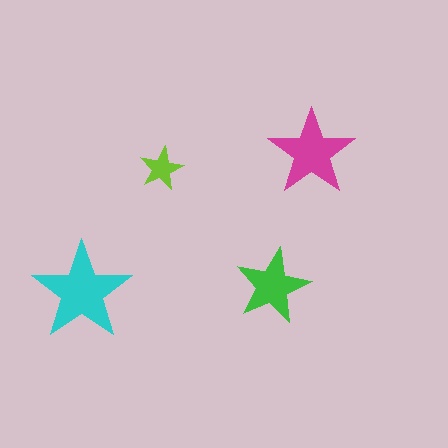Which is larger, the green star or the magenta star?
The magenta one.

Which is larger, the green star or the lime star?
The green one.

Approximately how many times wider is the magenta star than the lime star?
About 2 times wider.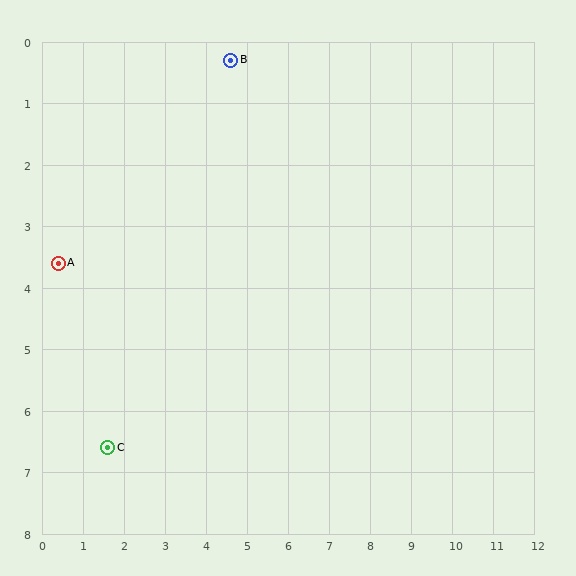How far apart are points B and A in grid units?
Points B and A are about 5.3 grid units apart.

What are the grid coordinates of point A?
Point A is at approximately (0.4, 3.6).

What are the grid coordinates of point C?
Point C is at approximately (1.6, 6.6).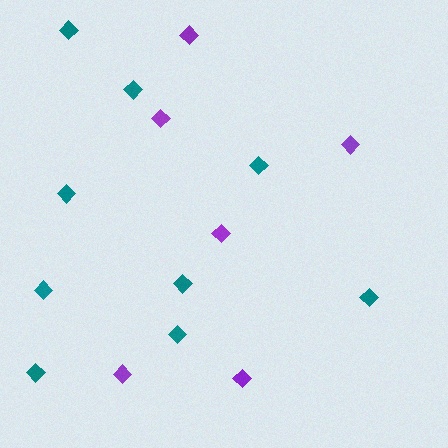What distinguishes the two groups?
There are 2 groups: one group of teal diamonds (9) and one group of purple diamonds (6).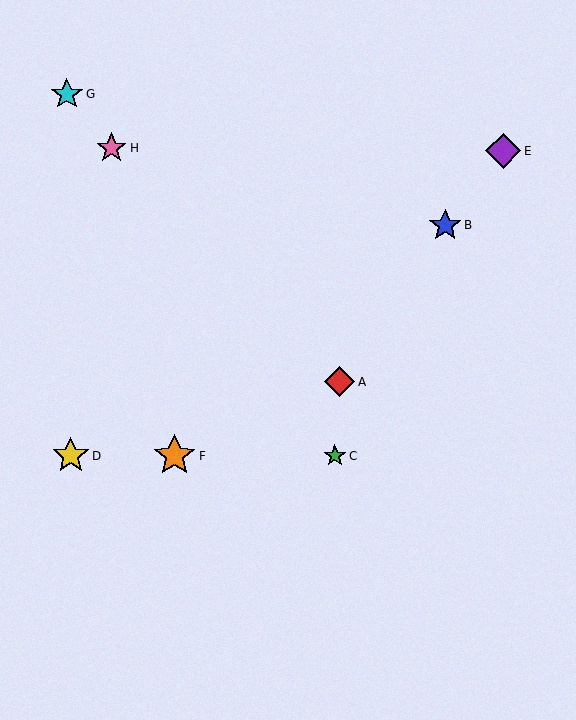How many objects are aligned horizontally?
3 objects (C, D, F) are aligned horizontally.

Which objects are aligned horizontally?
Objects C, D, F are aligned horizontally.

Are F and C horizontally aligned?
Yes, both are at y≈456.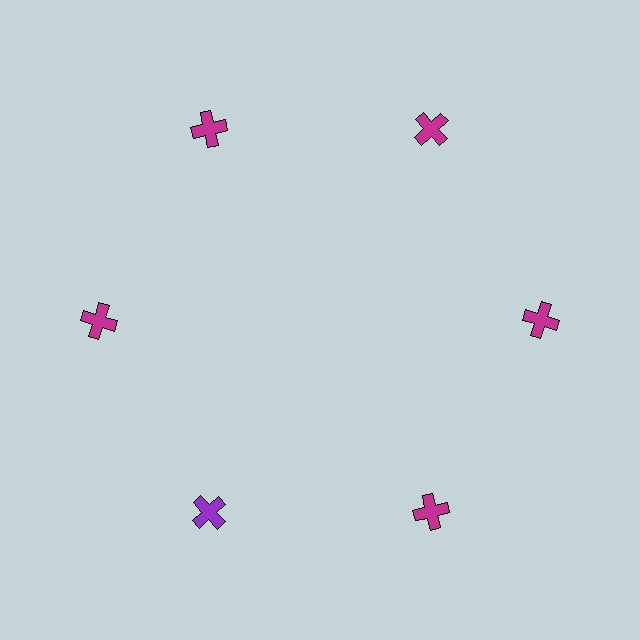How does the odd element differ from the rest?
It has a different color: purple instead of magenta.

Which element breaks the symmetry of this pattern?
The purple cross at roughly the 7 o'clock position breaks the symmetry. All other shapes are magenta crosses.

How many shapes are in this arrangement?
There are 6 shapes arranged in a ring pattern.